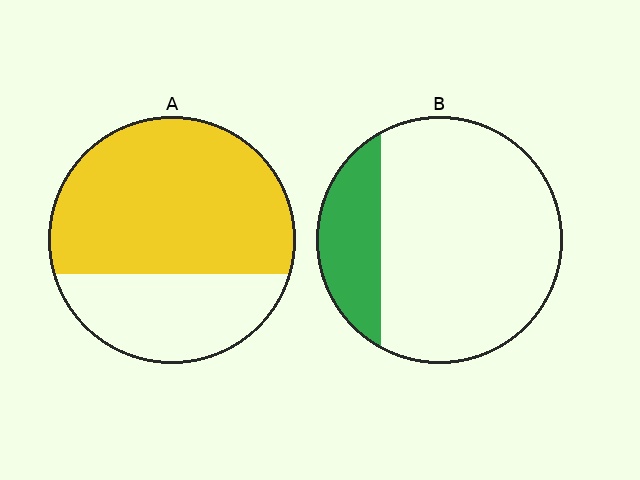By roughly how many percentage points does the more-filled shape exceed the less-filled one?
By roughly 45 percentage points (A over B).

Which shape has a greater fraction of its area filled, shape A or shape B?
Shape A.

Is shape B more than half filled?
No.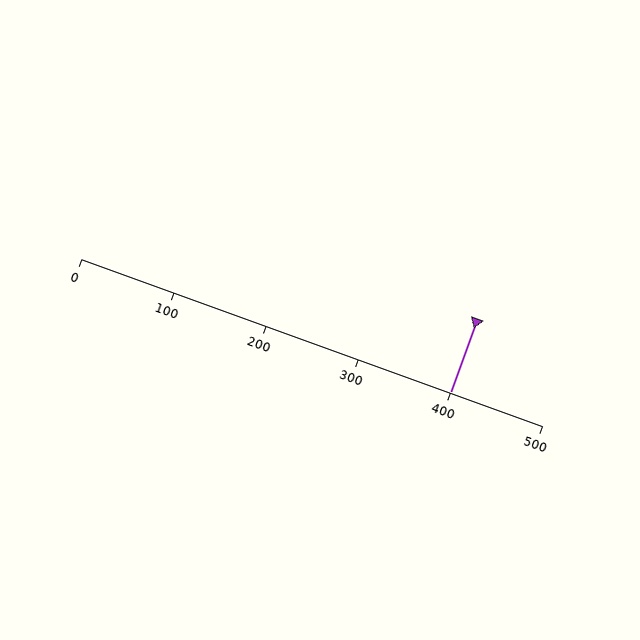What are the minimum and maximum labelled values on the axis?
The axis runs from 0 to 500.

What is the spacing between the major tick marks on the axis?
The major ticks are spaced 100 apart.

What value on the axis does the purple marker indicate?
The marker indicates approximately 400.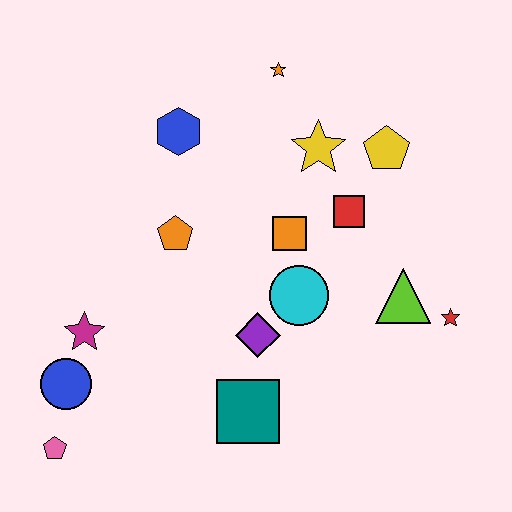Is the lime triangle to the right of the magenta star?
Yes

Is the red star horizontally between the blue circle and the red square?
No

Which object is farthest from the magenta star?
The red star is farthest from the magenta star.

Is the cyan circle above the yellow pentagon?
No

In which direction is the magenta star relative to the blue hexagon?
The magenta star is below the blue hexagon.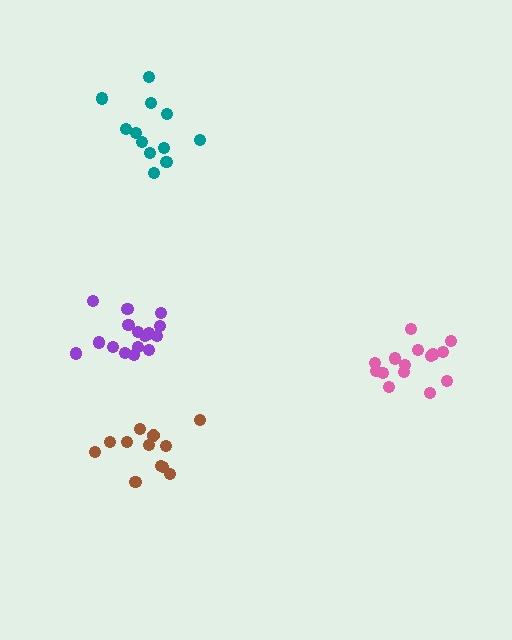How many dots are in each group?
Group 1: 12 dots, Group 2: 15 dots, Group 3: 12 dots, Group 4: 16 dots (55 total).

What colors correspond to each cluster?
The clusters are colored: brown, pink, teal, purple.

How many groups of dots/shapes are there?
There are 4 groups.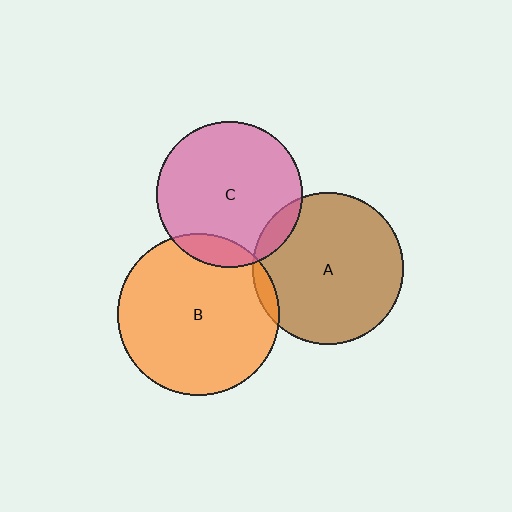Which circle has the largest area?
Circle B (orange).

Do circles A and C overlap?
Yes.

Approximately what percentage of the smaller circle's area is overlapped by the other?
Approximately 10%.